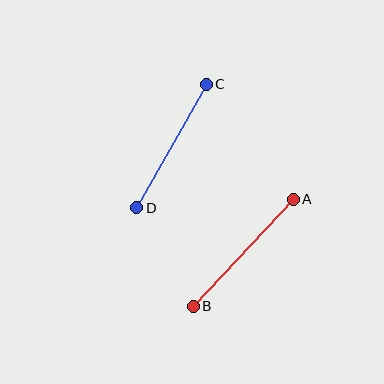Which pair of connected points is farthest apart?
Points A and B are farthest apart.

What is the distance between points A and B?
The distance is approximately 146 pixels.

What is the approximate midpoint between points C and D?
The midpoint is at approximately (171, 146) pixels.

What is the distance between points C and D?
The distance is approximately 142 pixels.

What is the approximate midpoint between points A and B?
The midpoint is at approximately (243, 253) pixels.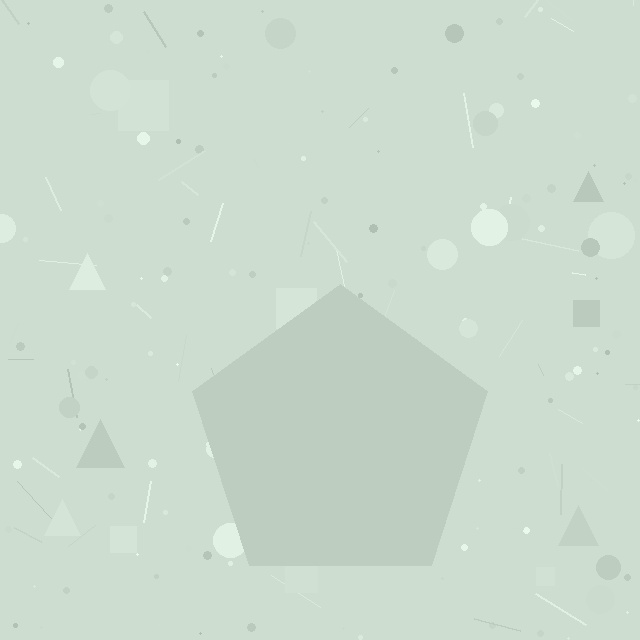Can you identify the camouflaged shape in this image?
The camouflaged shape is a pentagon.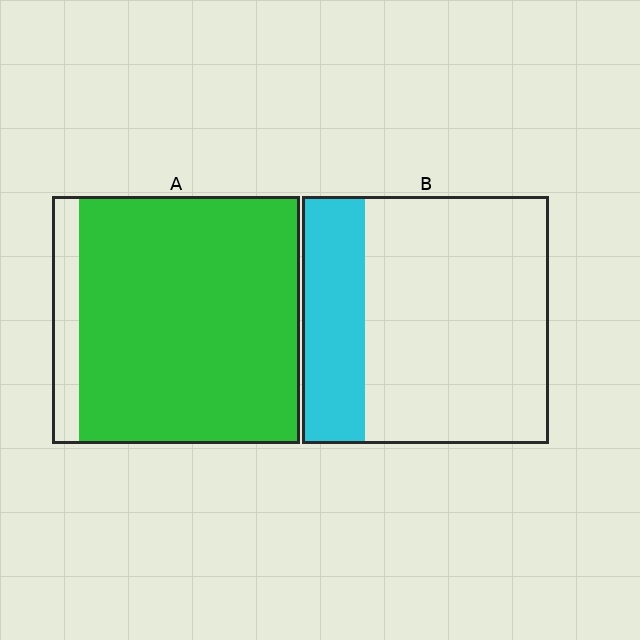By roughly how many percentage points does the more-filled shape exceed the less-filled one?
By roughly 65 percentage points (A over B).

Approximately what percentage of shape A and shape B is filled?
A is approximately 90% and B is approximately 25%.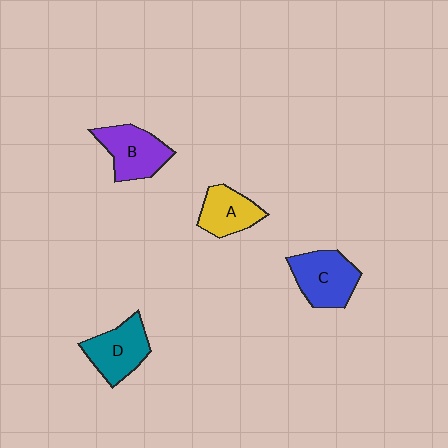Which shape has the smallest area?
Shape A (yellow).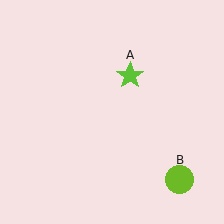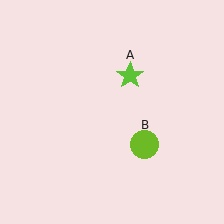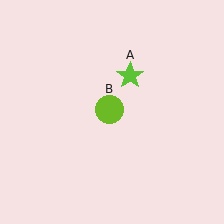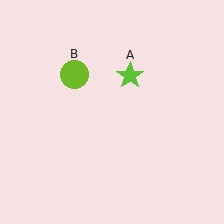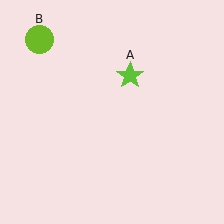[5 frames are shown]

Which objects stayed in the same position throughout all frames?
Lime star (object A) remained stationary.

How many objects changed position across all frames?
1 object changed position: lime circle (object B).